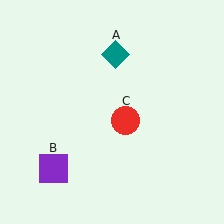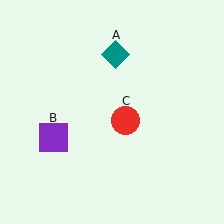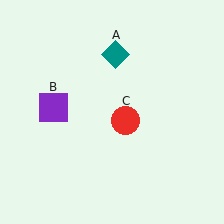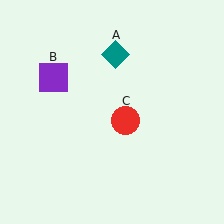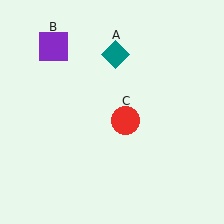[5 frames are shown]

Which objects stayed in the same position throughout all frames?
Teal diamond (object A) and red circle (object C) remained stationary.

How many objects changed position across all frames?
1 object changed position: purple square (object B).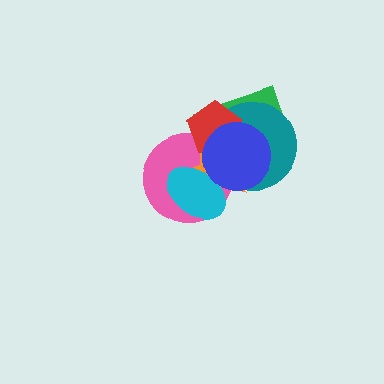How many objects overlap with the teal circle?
5 objects overlap with the teal circle.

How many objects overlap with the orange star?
6 objects overlap with the orange star.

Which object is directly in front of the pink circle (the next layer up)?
The orange star is directly in front of the pink circle.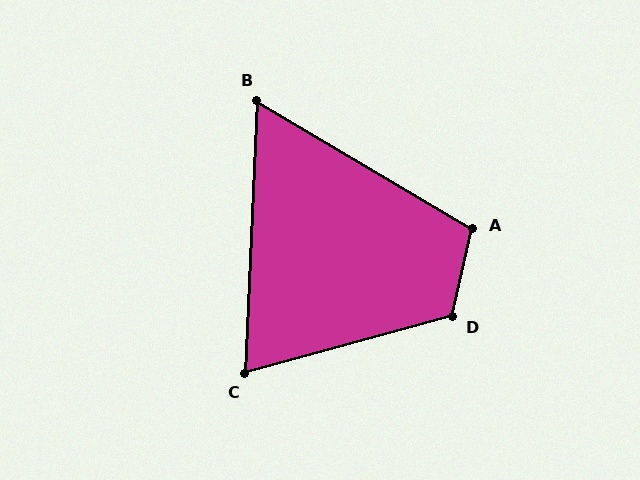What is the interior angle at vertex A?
Approximately 108 degrees (obtuse).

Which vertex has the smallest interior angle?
B, at approximately 62 degrees.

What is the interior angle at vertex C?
Approximately 72 degrees (acute).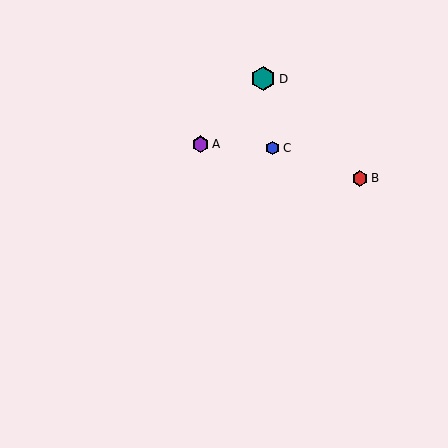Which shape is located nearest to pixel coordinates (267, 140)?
The blue hexagon (labeled C) at (273, 148) is nearest to that location.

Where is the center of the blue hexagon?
The center of the blue hexagon is at (273, 148).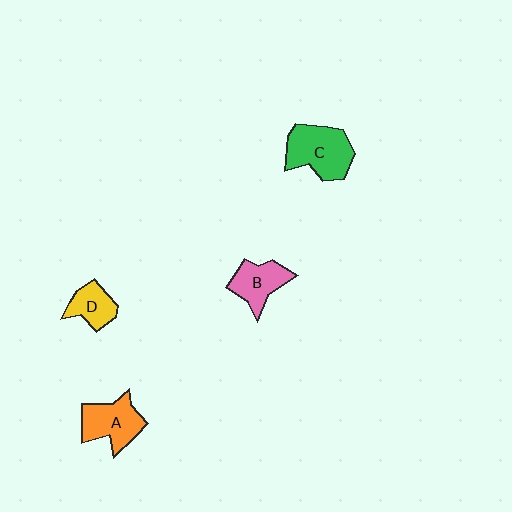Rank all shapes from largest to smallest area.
From largest to smallest: C (green), A (orange), B (pink), D (yellow).